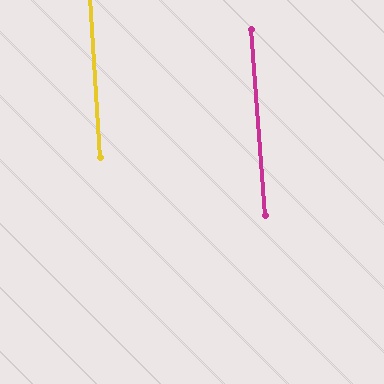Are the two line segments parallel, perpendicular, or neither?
Parallel — their directions differ by only 0.9°.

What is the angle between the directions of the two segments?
Approximately 1 degree.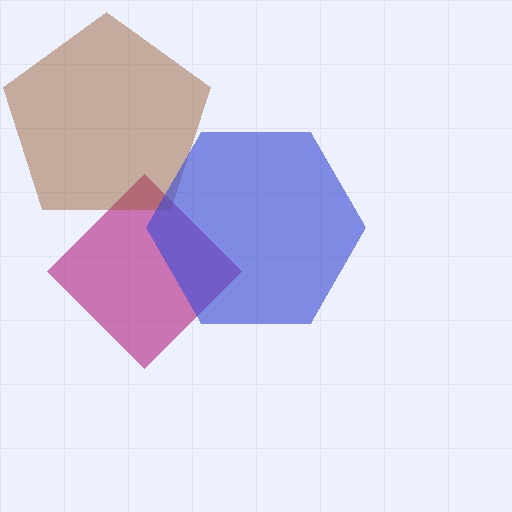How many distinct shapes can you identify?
There are 3 distinct shapes: a magenta diamond, a brown pentagon, a blue hexagon.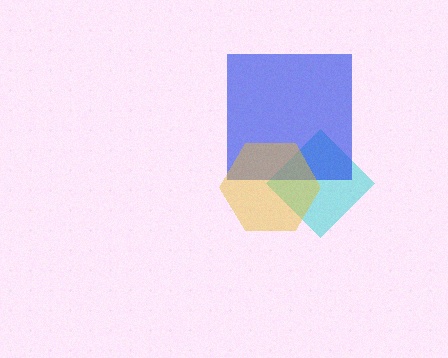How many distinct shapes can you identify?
There are 3 distinct shapes: a cyan diamond, a blue square, a yellow hexagon.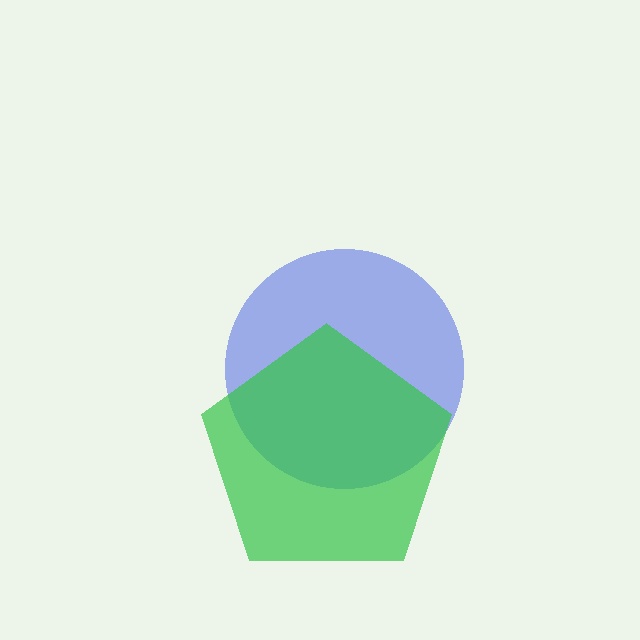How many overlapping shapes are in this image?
There are 2 overlapping shapes in the image.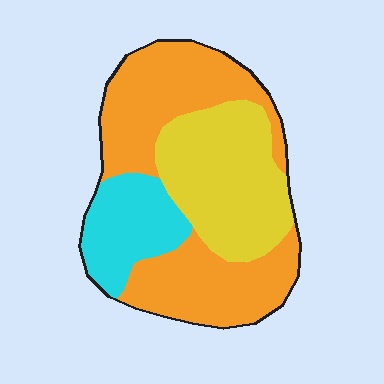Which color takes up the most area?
Orange, at roughly 50%.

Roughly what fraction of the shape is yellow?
Yellow covers roughly 30% of the shape.